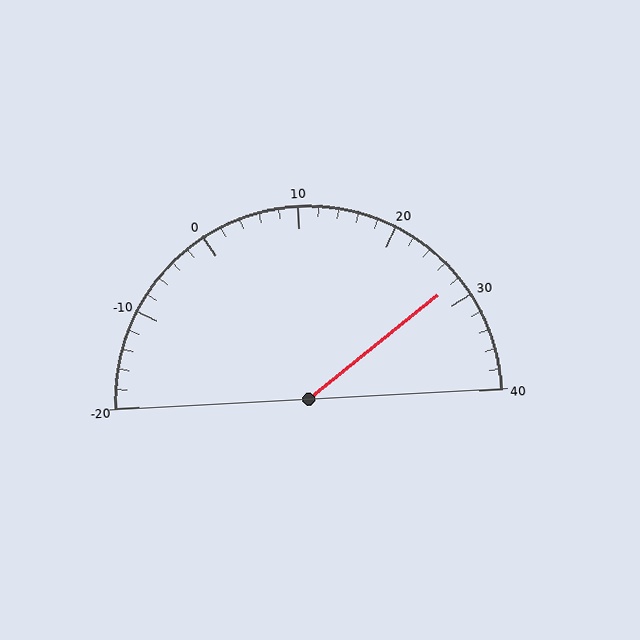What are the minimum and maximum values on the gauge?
The gauge ranges from -20 to 40.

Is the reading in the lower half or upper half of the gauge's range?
The reading is in the upper half of the range (-20 to 40).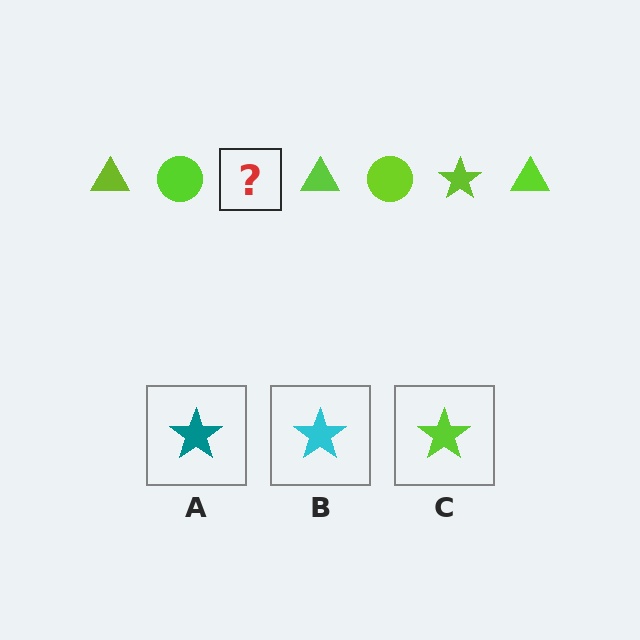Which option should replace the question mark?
Option C.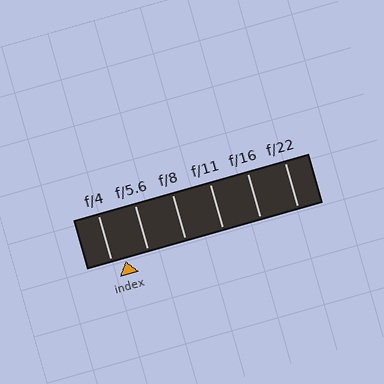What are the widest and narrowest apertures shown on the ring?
The widest aperture shown is f/4 and the narrowest is f/22.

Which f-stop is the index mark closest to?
The index mark is closest to f/4.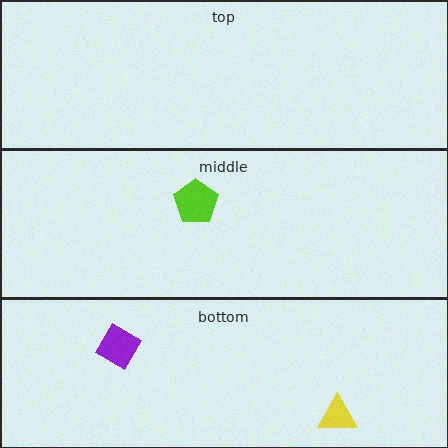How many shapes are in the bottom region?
2.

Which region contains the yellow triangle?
The bottom region.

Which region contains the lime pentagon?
The middle region.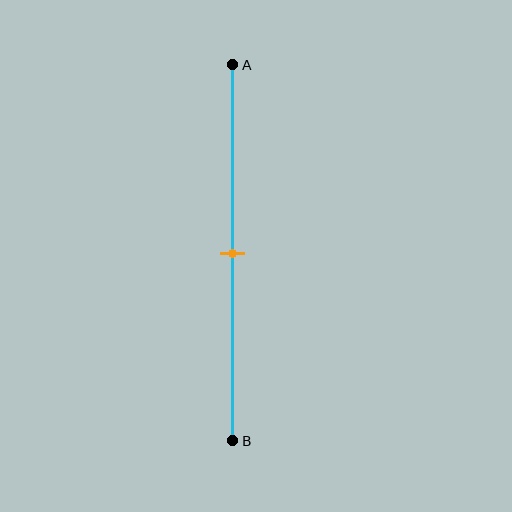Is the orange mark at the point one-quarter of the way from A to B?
No, the mark is at about 50% from A, not at the 25% one-quarter point.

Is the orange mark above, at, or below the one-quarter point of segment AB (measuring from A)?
The orange mark is below the one-quarter point of segment AB.